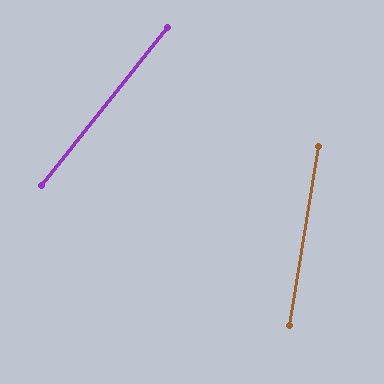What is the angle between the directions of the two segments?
Approximately 29 degrees.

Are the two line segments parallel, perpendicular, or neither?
Neither parallel nor perpendicular — they differ by about 29°.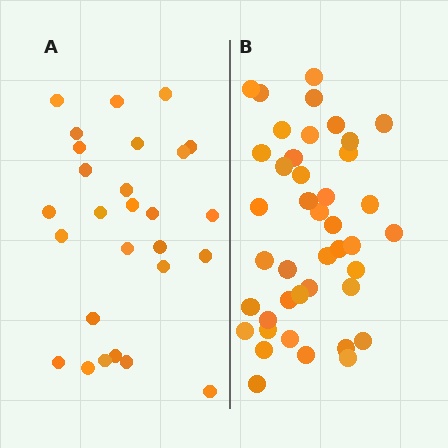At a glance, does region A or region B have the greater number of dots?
Region B (the right region) has more dots.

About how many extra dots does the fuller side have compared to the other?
Region B has approximately 15 more dots than region A.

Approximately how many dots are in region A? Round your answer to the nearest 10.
About 30 dots. (The exact count is 27, which rounds to 30.)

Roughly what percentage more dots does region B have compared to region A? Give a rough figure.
About 55% more.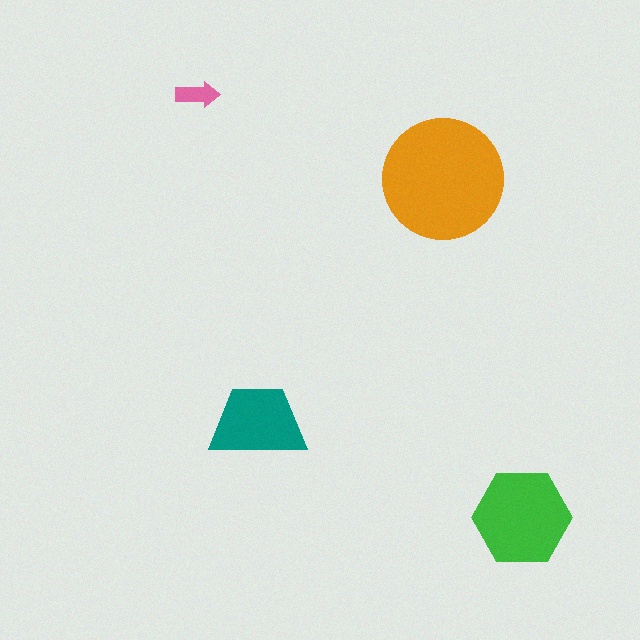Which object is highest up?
The pink arrow is topmost.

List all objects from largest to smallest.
The orange circle, the green hexagon, the teal trapezoid, the pink arrow.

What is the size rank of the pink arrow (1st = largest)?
4th.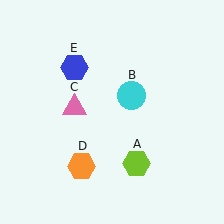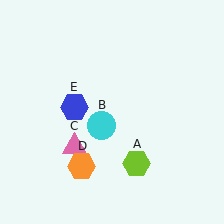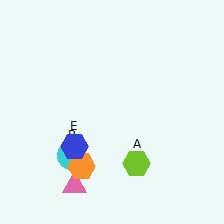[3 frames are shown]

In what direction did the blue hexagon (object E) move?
The blue hexagon (object E) moved down.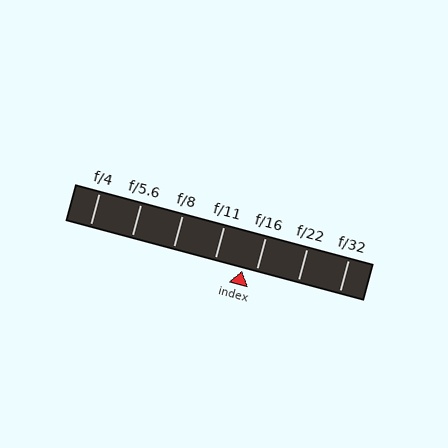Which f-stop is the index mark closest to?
The index mark is closest to f/16.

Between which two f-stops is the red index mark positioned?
The index mark is between f/11 and f/16.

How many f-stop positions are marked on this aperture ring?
There are 7 f-stop positions marked.